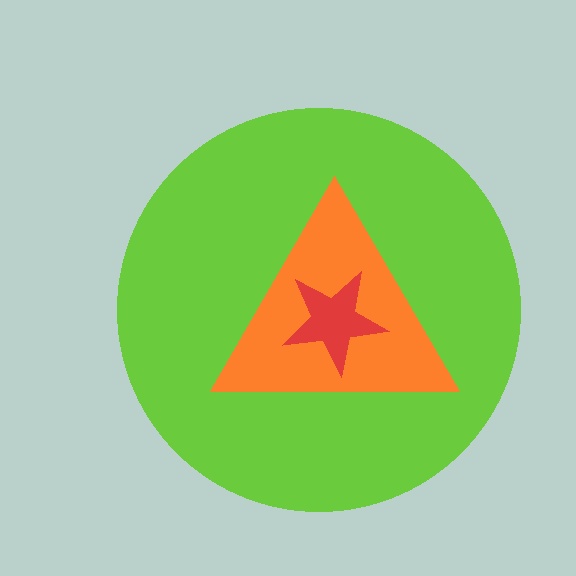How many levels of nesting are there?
3.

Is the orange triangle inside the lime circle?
Yes.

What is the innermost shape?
The red star.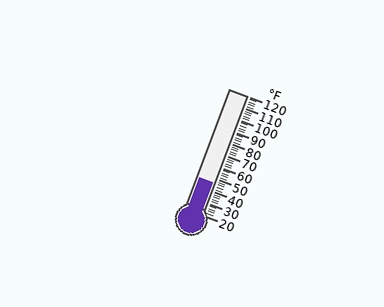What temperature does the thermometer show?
The thermometer shows approximately 46°F.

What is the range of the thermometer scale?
The thermometer scale ranges from 20°F to 120°F.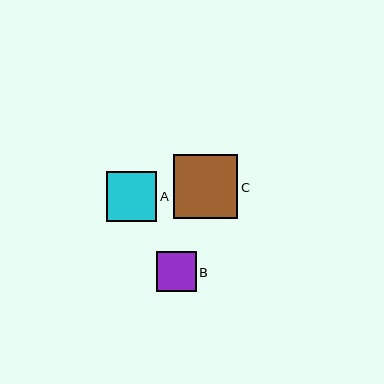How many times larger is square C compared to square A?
Square C is approximately 1.3 times the size of square A.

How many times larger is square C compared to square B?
Square C is approximately 1.6 times the size of square B.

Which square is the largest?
Square C is the largest with a size of approximately 64 pixels.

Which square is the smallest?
Square B is the smallest with a size of approximately 39 pixels.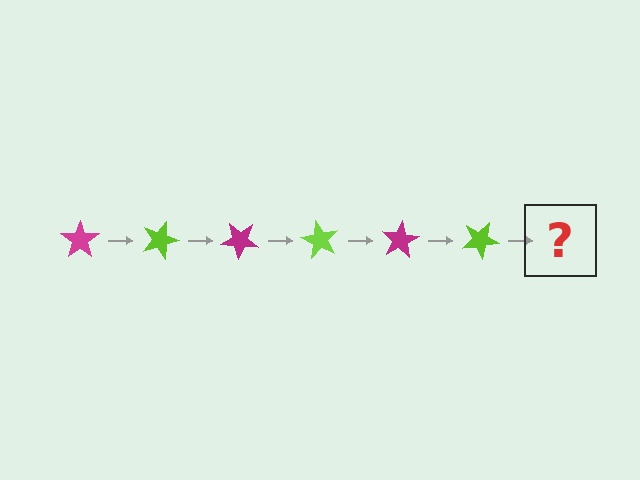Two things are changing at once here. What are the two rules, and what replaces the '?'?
The two rules are that it rotates 20 degrees each step and the color cycles through magenta and lime. The '?' should be a magenta star, rotated 120 degrees from the start.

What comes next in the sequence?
The next element should be a magenta star, rotated 120 degrees from the start.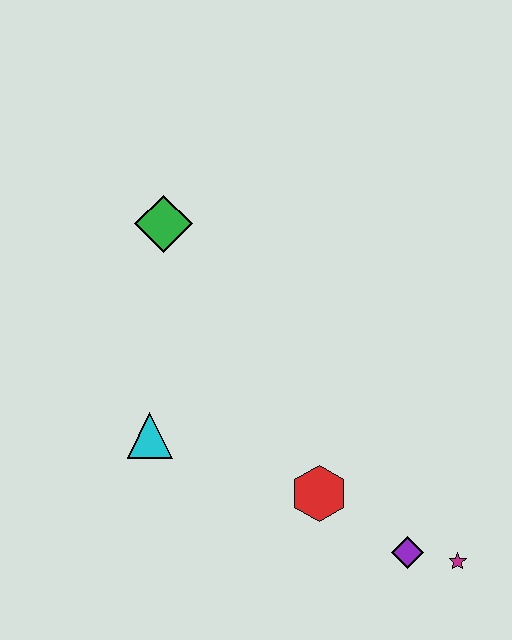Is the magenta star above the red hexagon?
No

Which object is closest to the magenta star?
The purple diamond is closest to the magenta star.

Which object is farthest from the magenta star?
The green diamond is farthest from the magenta star.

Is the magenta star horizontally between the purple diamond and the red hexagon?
No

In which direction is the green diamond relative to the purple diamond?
The green diamond is above the purple diamond.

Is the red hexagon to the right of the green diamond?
Yes